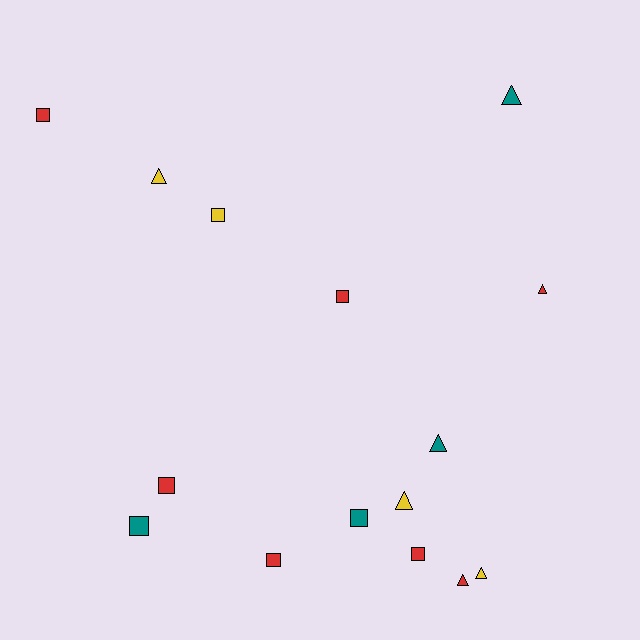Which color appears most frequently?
Red, with 7 objects.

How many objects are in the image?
There are 15 objects.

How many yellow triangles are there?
There are 3 yellow triangles.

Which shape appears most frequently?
Square, with 8 objects.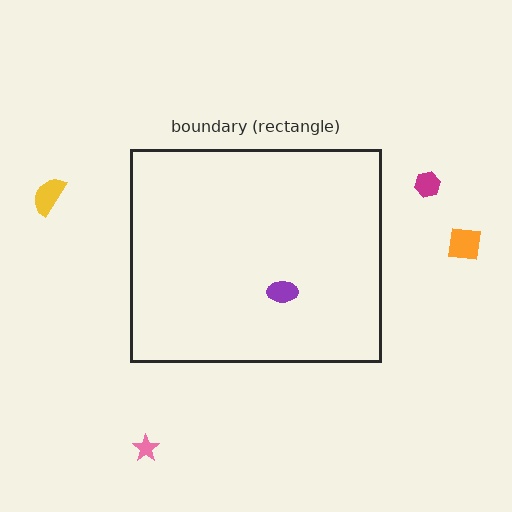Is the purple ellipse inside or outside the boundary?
Inside.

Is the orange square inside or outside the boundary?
Outside.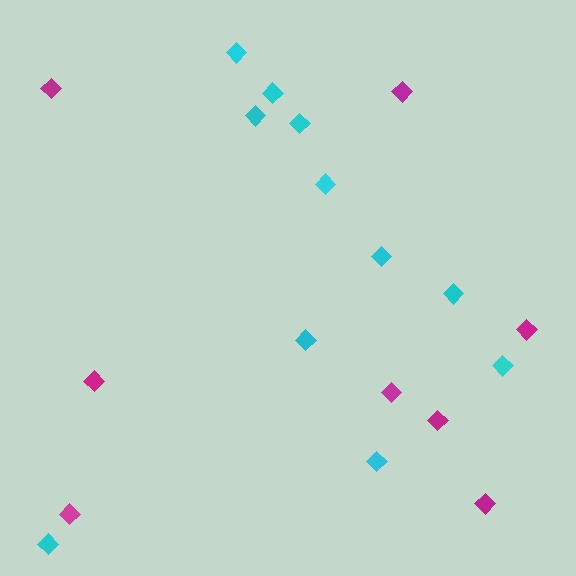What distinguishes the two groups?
There are 2 groups: one group of cyan diamonds (11) and one group of magenta diamonds (8).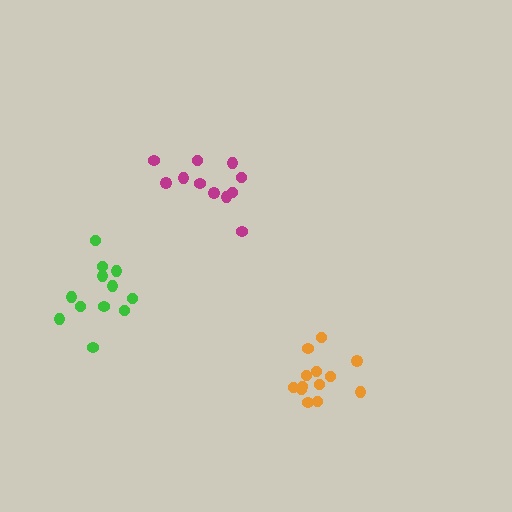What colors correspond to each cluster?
The clusters are colored: green, orange, magenta.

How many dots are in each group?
Group 1: 12 dots, Group 2: 13 dots, Group 3: 11 dots (36 total).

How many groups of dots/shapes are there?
There are 3 groups.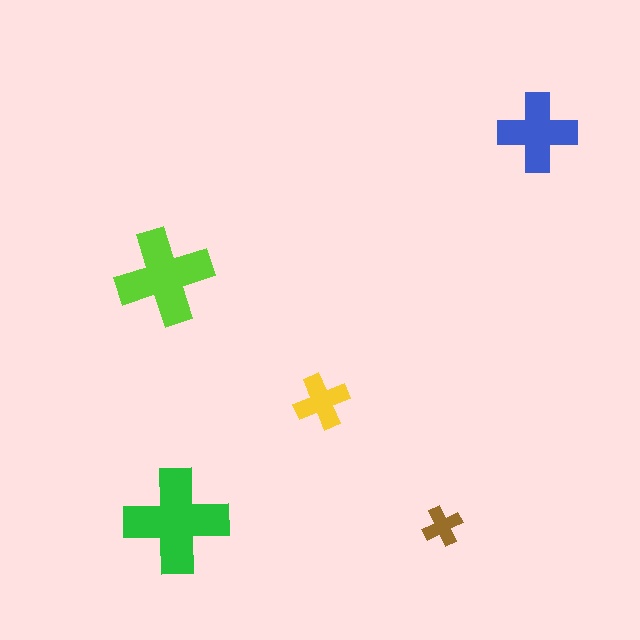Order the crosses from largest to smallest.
the green one, the lime one, the blue one, the yellow one, the brown one.